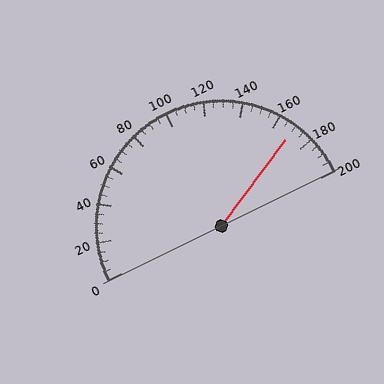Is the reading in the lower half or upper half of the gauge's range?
The reading is in the upper half of the range (0 to 200).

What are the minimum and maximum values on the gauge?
The gauge ranges from 0 to 200.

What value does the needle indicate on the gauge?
The needle indicates approximately 170.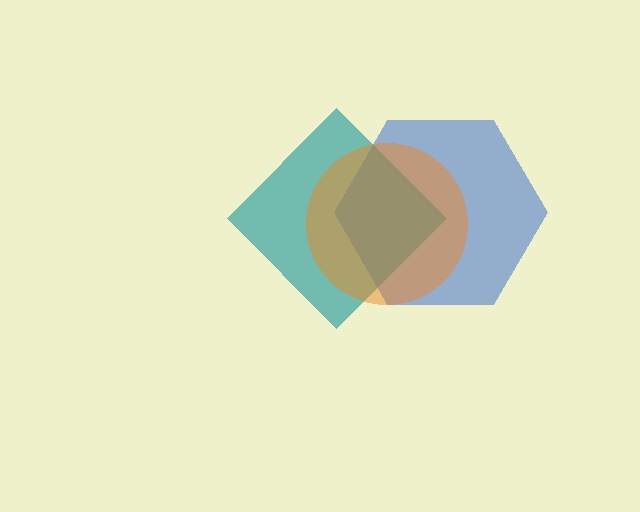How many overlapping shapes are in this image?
There are 3 overlapping shapes in the image.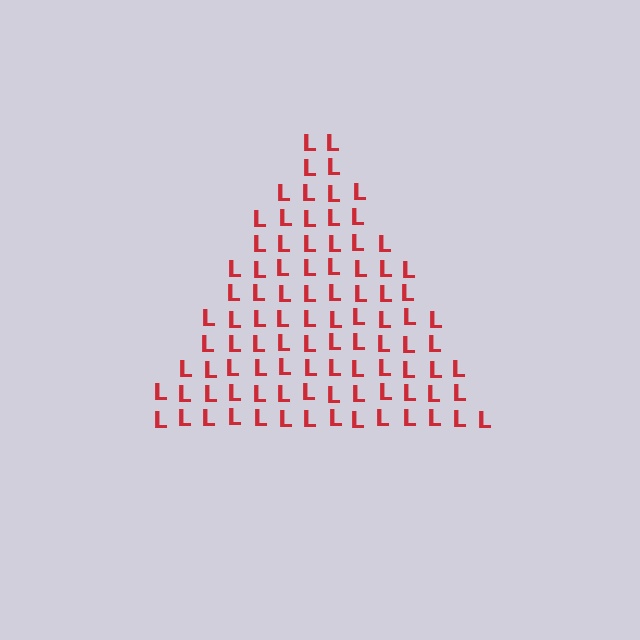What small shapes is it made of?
It is made of small letter L's.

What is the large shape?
The large shape is a triangle.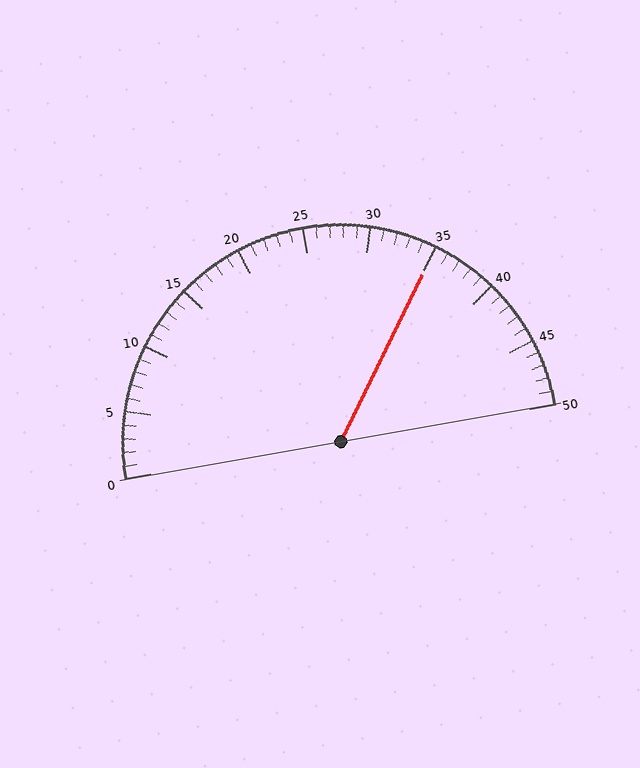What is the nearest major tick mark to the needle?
The nearest major tick mark is 35.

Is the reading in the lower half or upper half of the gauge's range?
The reading is in the upper half of the range (0 to 50).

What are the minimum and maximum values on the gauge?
The gauge ranges from 0 to 50.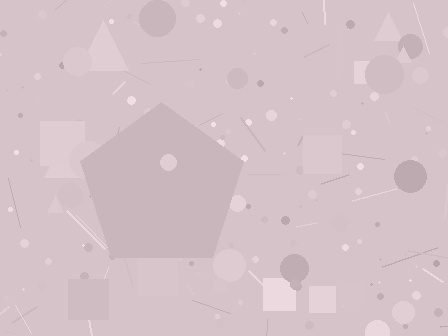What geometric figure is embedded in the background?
A pentagon is embedded in the background.